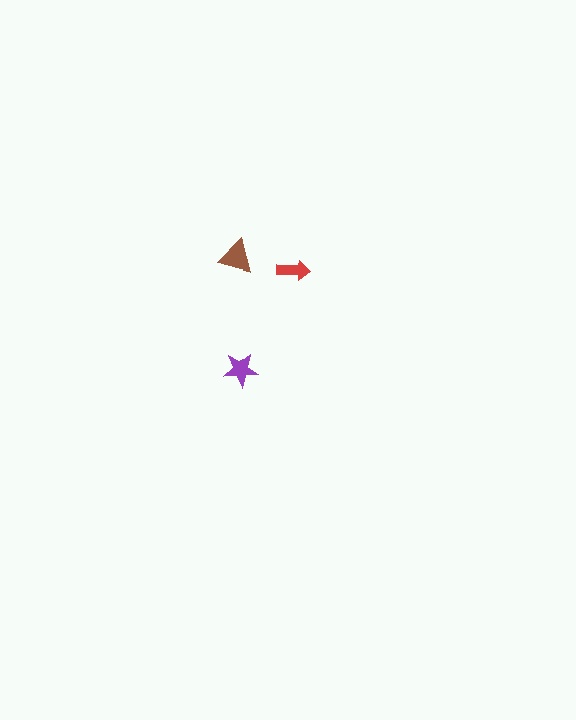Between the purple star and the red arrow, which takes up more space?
The purple star.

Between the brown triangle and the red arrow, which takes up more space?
The brown triangle.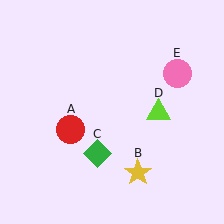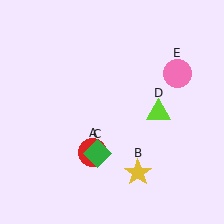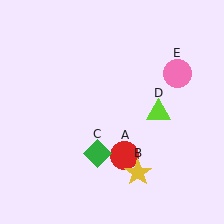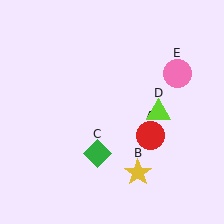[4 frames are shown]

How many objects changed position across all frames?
1 object changed position: red circle (object A).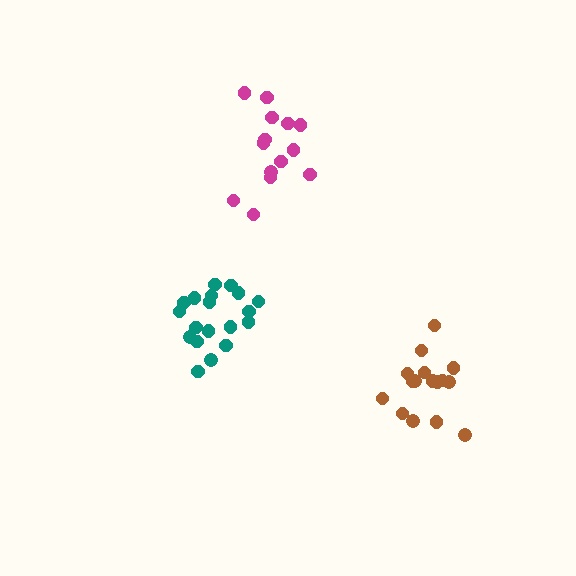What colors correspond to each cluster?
The clusters are colored: teal, magenta, brown.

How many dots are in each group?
Group 1: 19 dots, Group 2: 14 dots, Group 3: 16 dots (49 total).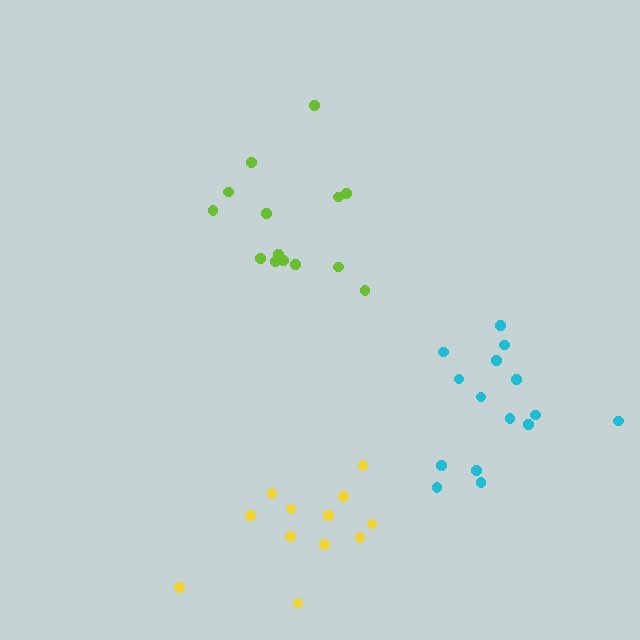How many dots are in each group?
Group 1: 12 dots, Group 2: 15 dots, Group 3: 14 dots (41 total).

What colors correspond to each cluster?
The clusters are colored: yellow, cyan, lime.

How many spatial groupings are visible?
There are 3 spatial groupings.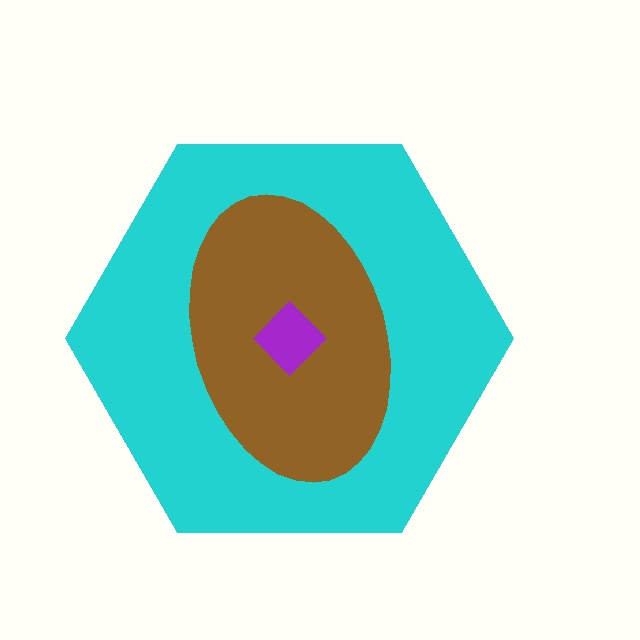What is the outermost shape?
The cyan hexagon.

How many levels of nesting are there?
3.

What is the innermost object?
The purple diamond.